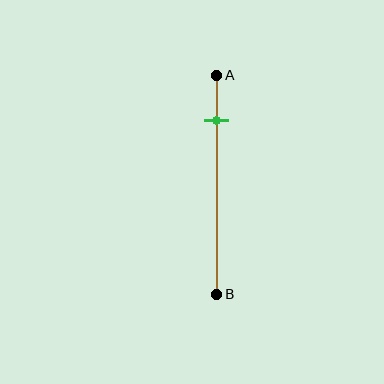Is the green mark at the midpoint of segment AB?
No, the mark is at about 20% from A, not at the 50% midpoint.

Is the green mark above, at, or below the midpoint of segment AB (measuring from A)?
The green mark is above the midpoint of segment AB.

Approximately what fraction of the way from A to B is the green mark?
The green mark is approximately 20% of the way from A to B.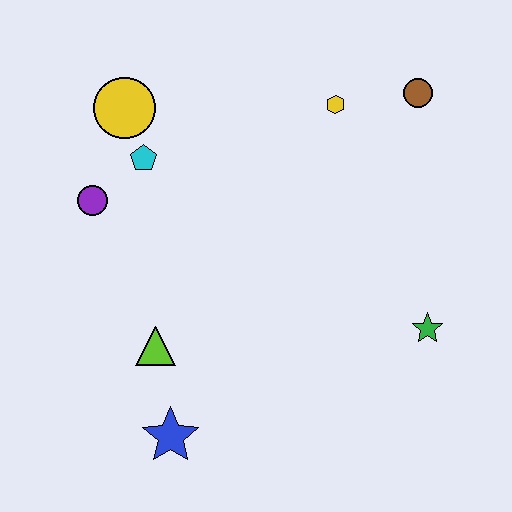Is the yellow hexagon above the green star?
Yes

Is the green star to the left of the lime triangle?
No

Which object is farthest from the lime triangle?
The brown circle is farthest from the lime triangle.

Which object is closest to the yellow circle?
The cyan pentagon is closest to the yellow circle.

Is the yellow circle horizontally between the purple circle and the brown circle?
Yes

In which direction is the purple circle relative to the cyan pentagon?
The purple circle is to the left of the cyan pentagon.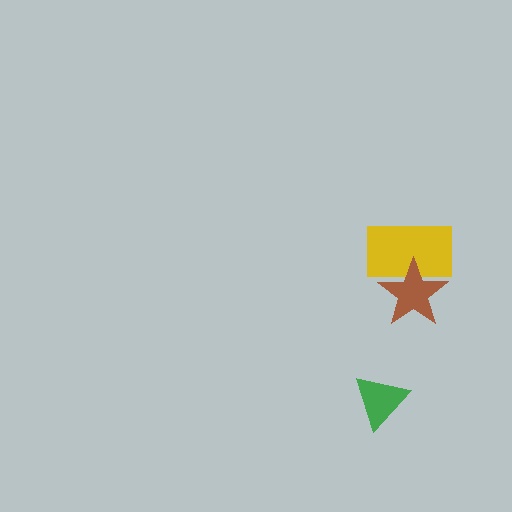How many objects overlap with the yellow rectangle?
1 object overlaps with the yellow rectangle.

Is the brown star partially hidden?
No, no other shape covers it.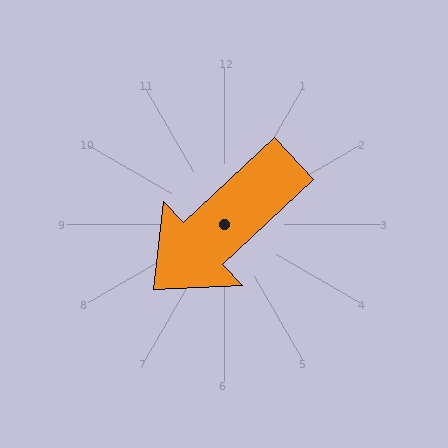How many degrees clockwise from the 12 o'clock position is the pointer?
Approximately 227 degrees.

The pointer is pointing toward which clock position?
Roughly 8 o'clock.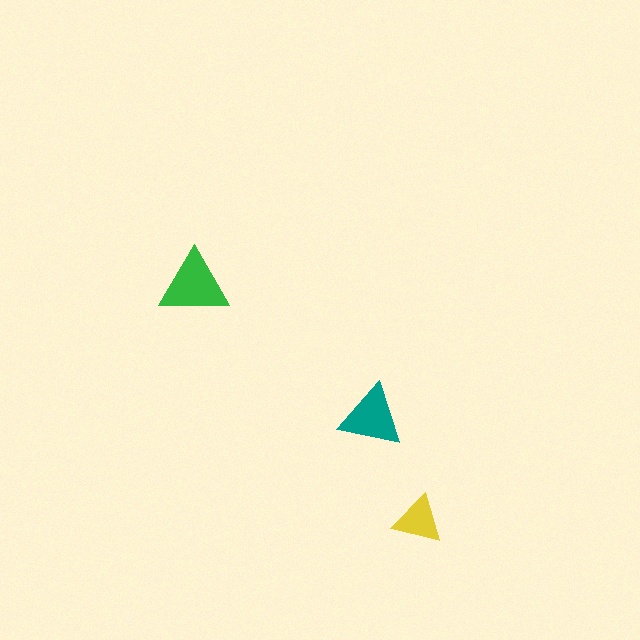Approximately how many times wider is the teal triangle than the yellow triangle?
About 1.5 times wider.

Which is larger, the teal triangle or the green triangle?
The green one.